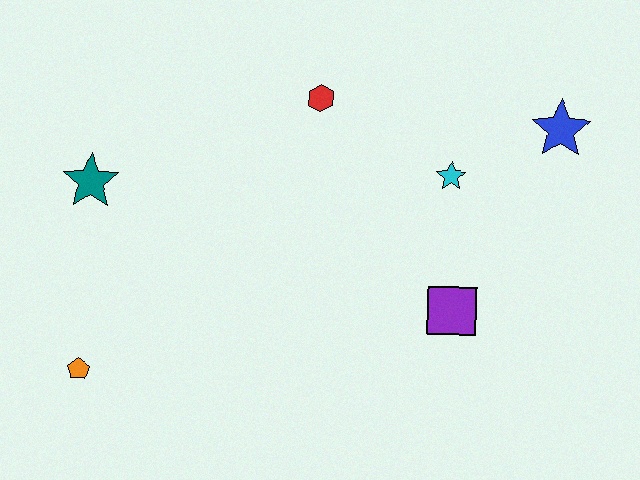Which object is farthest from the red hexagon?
The orange pentagon is farthest from the red hexagon.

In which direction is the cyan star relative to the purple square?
The cyan star is above the purple square.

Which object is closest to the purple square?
The cyan star is closest to the purple square.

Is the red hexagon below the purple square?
No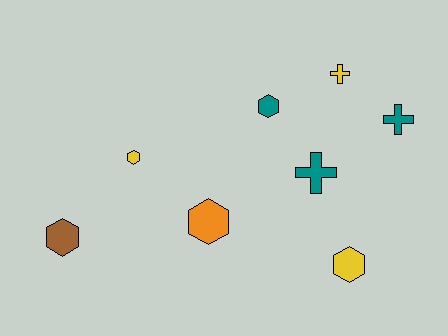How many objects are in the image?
There are 8 objects.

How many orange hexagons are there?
There is 1 orange hexagon.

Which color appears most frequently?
Yellow, with 3 objects.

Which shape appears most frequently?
Hexagon, with 5 objects.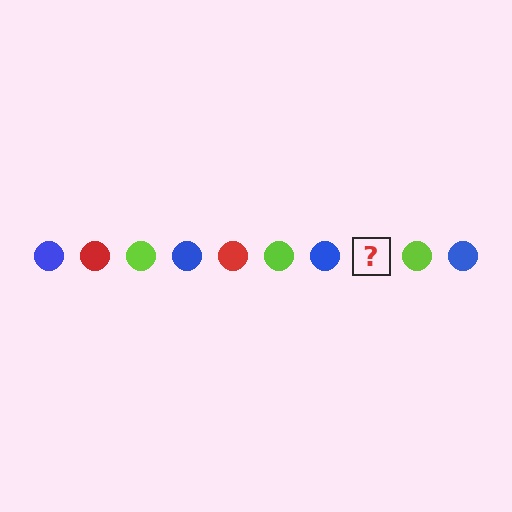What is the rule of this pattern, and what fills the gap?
The rule is that the pattern cycles through blue, red, lime circles. The gap should be filled with a red circle.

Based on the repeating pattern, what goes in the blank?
The blank should be a red circle.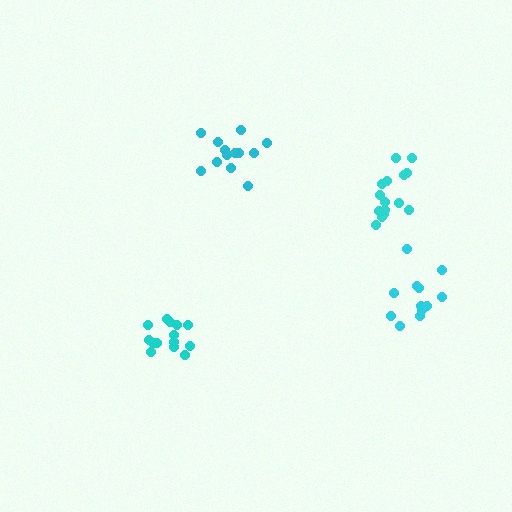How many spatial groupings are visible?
There are 4 spatial groupings.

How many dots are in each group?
Group 1: 14 dots, Group 2: 14 dots, Group 3: 12 dots, Group 4: 15 dots (55 total).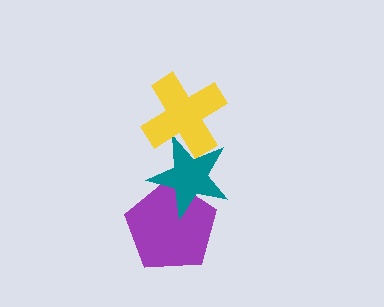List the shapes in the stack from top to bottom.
From top to bottom: the yellow cross, the teal star, the purple pentagon.